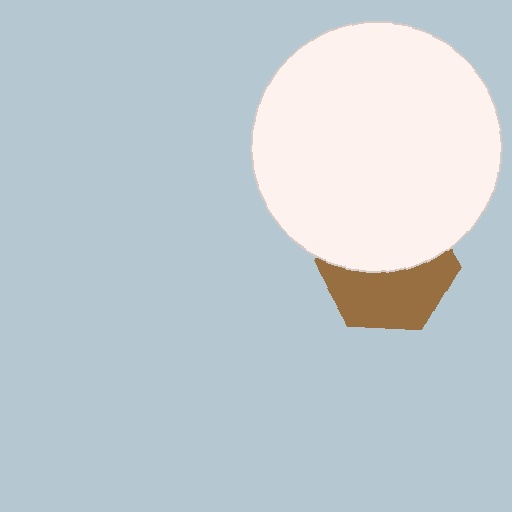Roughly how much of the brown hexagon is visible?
About half of it is visible (roughly 48%).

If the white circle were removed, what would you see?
You would see the complete brown hexagon.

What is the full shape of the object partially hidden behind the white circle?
The partially hidden object is a brown hexagon.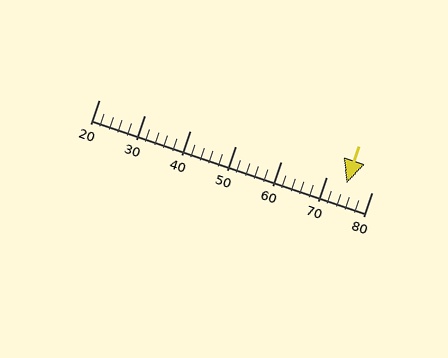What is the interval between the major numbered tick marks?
The major tick marks are spaced 10 units apart.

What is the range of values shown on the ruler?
The ruler shows values from 20 to 80.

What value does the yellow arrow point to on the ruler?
The yellow arrow points to approximately 74.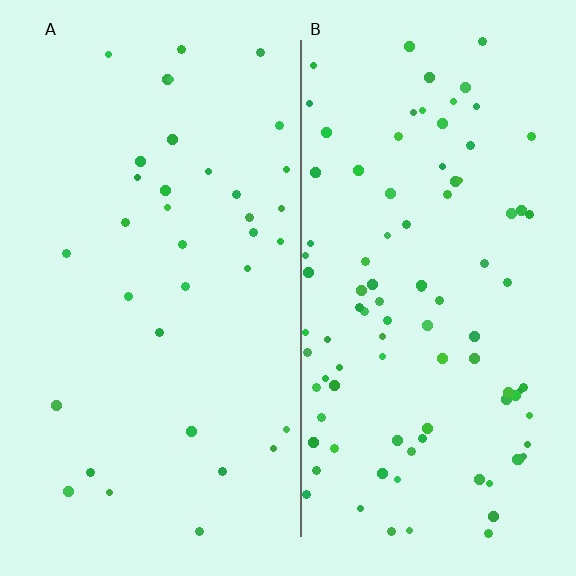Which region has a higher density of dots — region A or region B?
B (the right).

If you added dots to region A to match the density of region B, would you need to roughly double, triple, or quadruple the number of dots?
Approximately triple.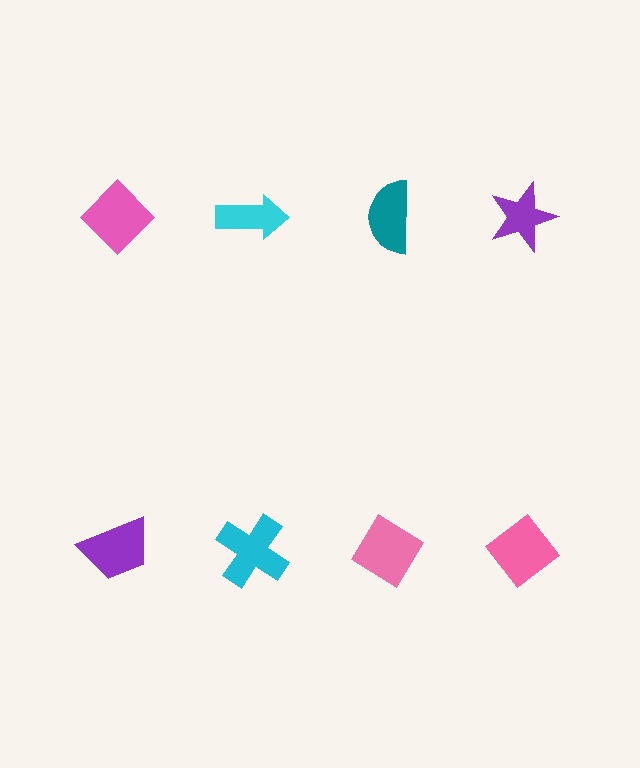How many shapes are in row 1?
4 shapes.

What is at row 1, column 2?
A cyan arrow.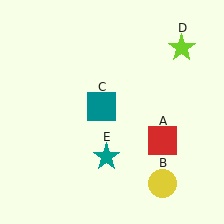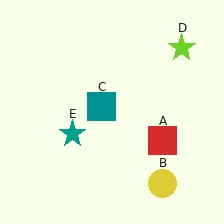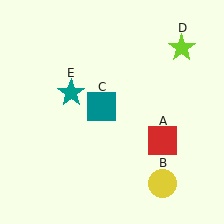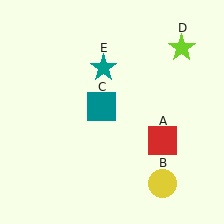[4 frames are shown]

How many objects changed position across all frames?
1 object changed position: teal star (object E).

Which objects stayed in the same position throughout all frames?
Red square (object A) and yellow circle (object B) and teal square (object C) and lime star (object D) remained stationary.